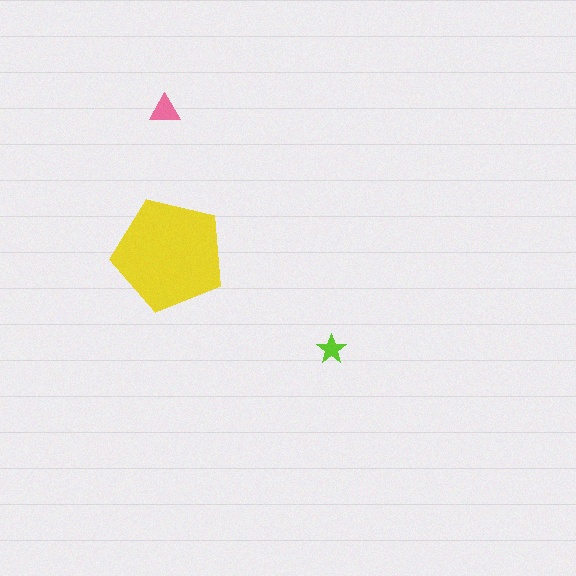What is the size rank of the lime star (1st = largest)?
3rd.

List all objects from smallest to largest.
The lime star, the pink triangle, the yellow pentagon.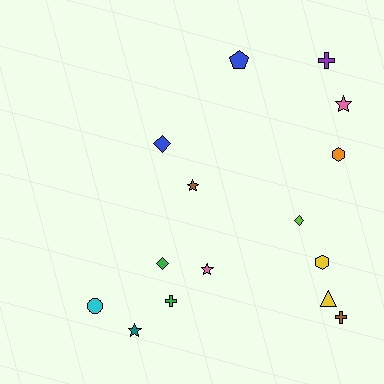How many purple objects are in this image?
There is 1 purple object.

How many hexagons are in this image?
There are 2 hexagons.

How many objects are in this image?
There are 15 objects.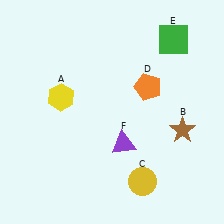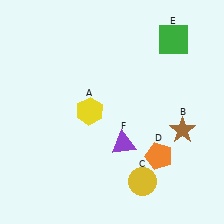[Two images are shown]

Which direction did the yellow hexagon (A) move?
The yellow hexagon (A) moved right.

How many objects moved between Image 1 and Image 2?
2 objects moved between the two images.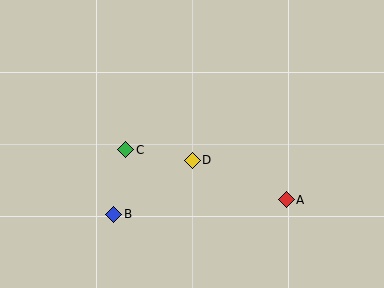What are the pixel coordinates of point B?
Point B is at (114, 214).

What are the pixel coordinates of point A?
Point A is at (286, 200).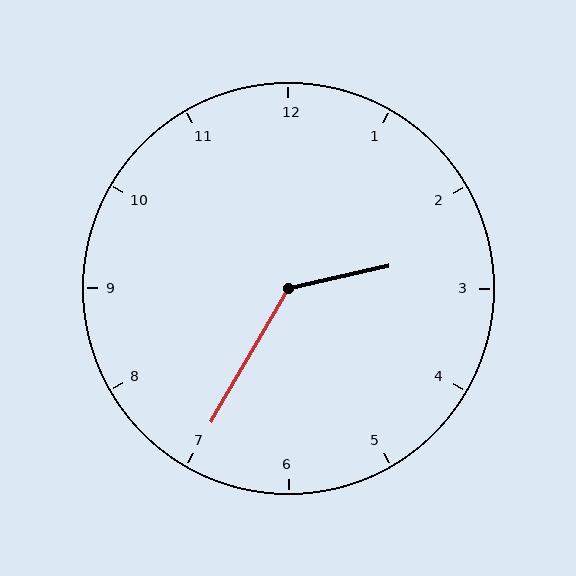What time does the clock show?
2:35.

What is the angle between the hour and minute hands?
Approximately 132 degrees.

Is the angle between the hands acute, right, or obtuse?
It is obtuse.